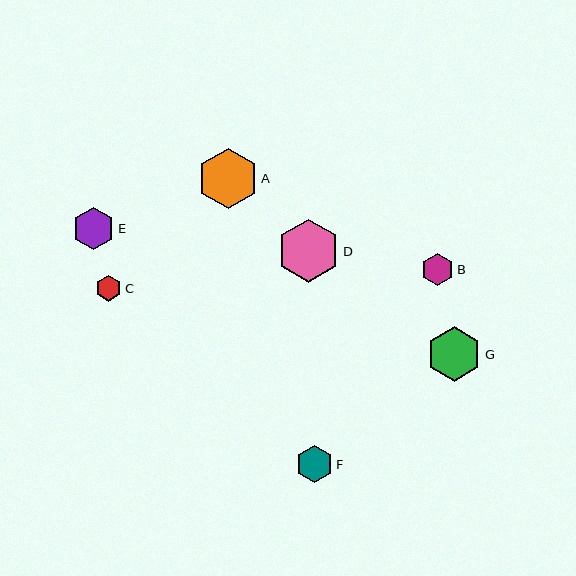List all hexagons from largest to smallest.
From largest to smallest: D, A, G, E, F, B, C.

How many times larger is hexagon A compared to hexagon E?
Hexagon A is approximately 1.4 times the size of hexagon E.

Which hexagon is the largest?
Hexagon D is the largest with a size of approximately 63 pixels.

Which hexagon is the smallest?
Hexagon C is the smallest with a size of approximately 26 pixels.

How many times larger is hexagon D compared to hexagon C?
Hexagon D is approximately 2.5 times the size of hexagon C.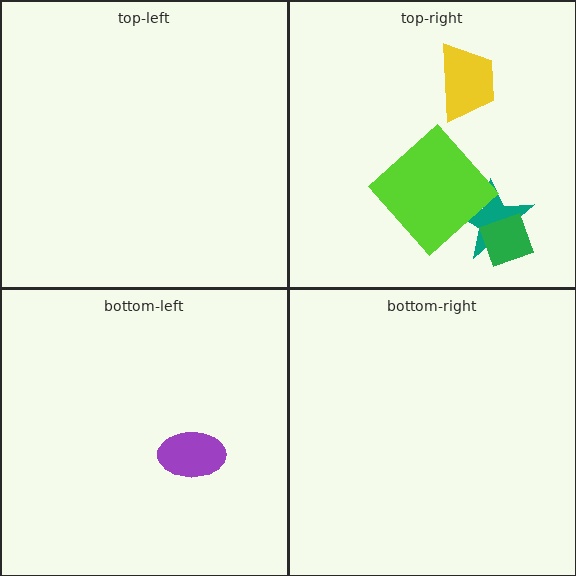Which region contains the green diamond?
The top-right region.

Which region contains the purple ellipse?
The bottom-left region.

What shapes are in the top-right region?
The teal star, the green diamond, the yellow trapezoid, the lime diamond.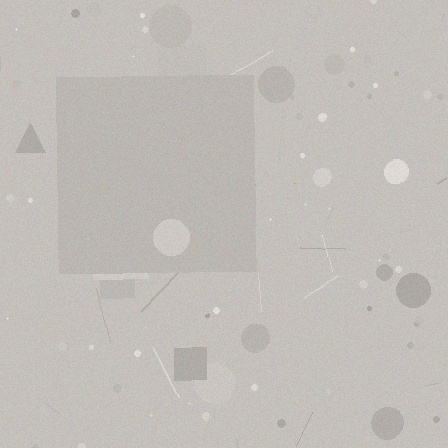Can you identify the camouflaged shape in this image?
The camouflaged shape is a square.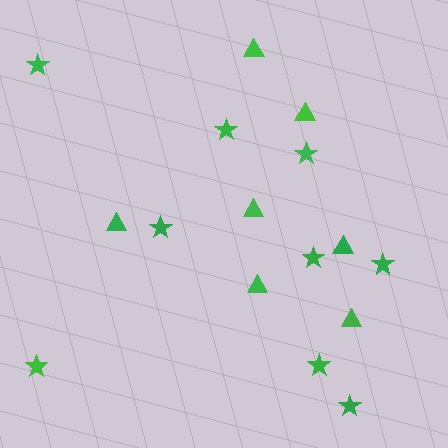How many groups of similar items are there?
There are 2 groups: one group of stars (9) and one group of triangles (7).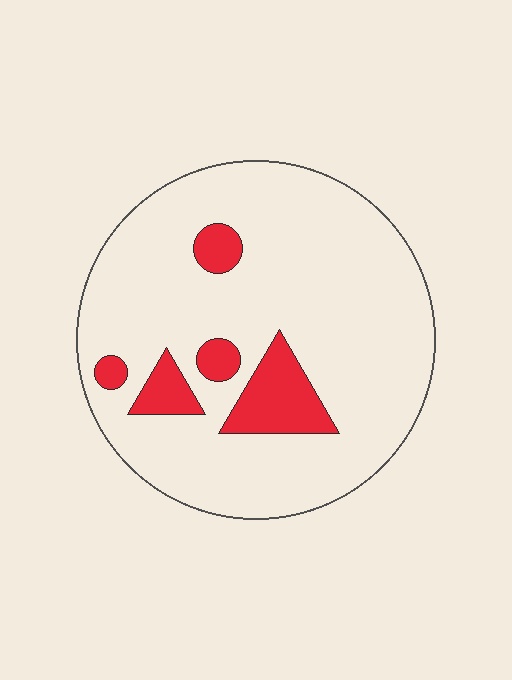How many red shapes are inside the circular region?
5.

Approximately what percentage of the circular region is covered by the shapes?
Approximately 15%.